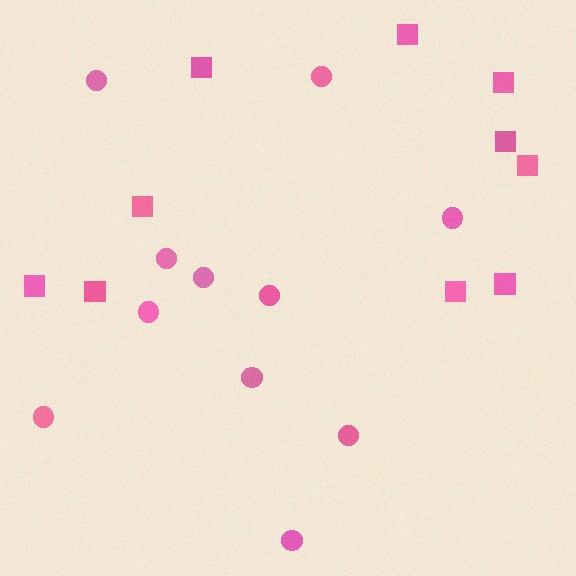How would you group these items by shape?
There are 2 groups: one group of squares (10) and one group of circles (11).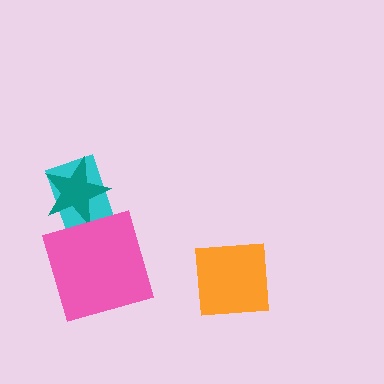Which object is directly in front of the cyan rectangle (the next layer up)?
The teal star is directly in front of the cyan rectangle.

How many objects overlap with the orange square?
0 objects overlap with the orange square.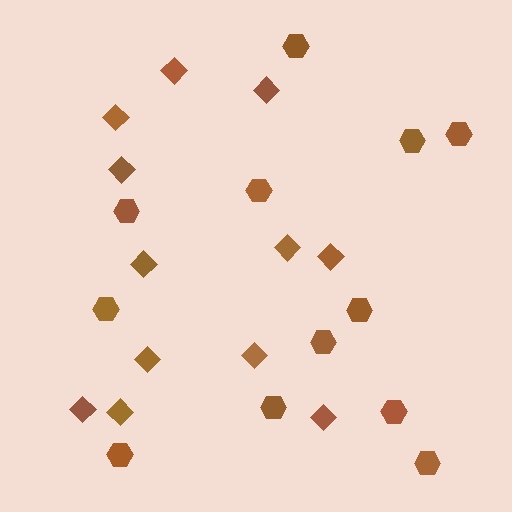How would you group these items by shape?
There are 2 groups: one group of hexagons (12) and one group of diamonds (12).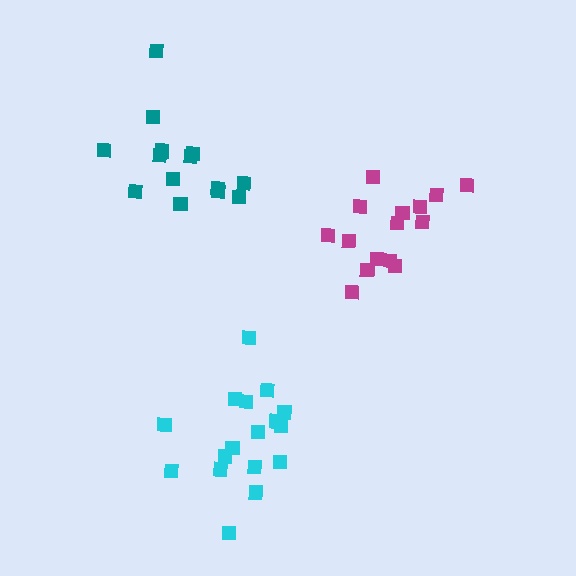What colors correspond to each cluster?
The clusters are colored: cyan, magenta, teal.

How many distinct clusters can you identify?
There are 3 distinct clusters.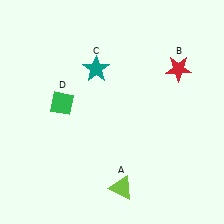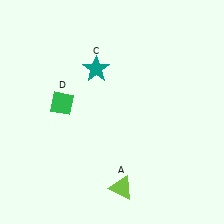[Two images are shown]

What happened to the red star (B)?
The red star (B) was removed in Image 2. It was in the top-right area of Image 1.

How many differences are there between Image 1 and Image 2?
There is 1 difference between the two images.